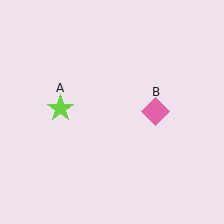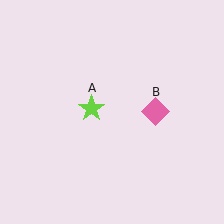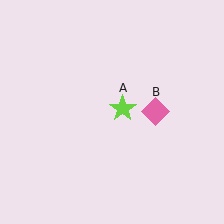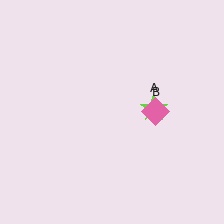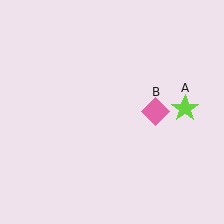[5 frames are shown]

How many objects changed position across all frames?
1 object changed position: lime star (object A).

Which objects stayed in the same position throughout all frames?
Pink diamond (object B) remained stationary.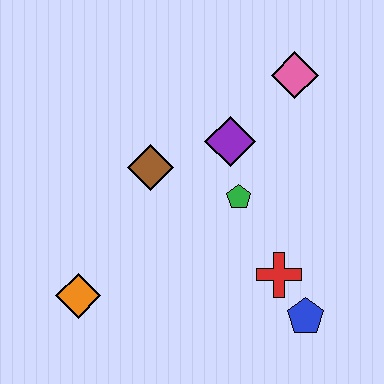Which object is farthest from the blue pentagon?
The pink diamond is farthest from the blue pentagon.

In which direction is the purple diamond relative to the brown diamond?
The purple diamond is to the right of the brown diamond.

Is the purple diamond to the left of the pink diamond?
Yes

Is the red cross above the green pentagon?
No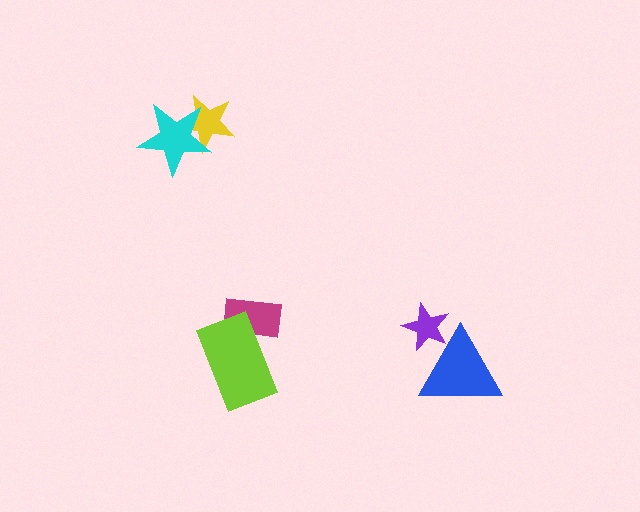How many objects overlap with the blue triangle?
1 object overlaps with the blue triangle.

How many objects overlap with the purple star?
1 object overlaps with the purple star.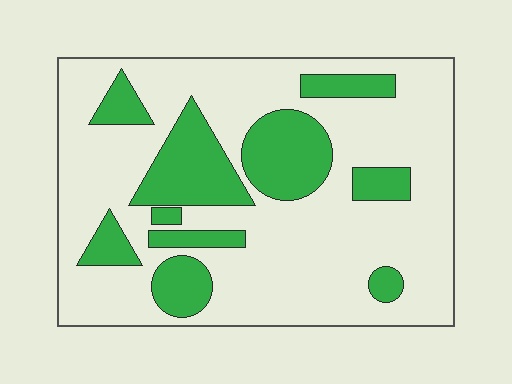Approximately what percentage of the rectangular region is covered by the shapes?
Approximately 25%.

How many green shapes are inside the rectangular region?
10.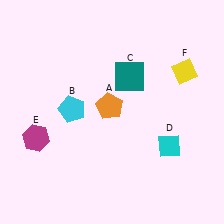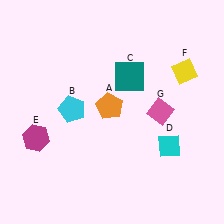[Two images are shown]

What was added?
A pink diamond (G) was added in Image 2.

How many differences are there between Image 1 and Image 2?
There is 1 difference between the two images.